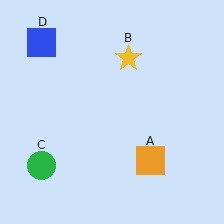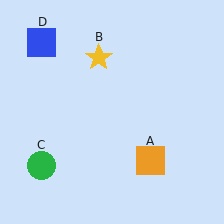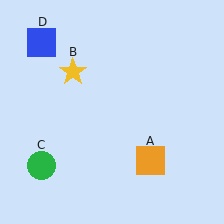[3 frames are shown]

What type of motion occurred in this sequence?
The yellow star (object B) rotated counterclockwise around the center of the scene.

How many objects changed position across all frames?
1 object changed position: yellow star (object B).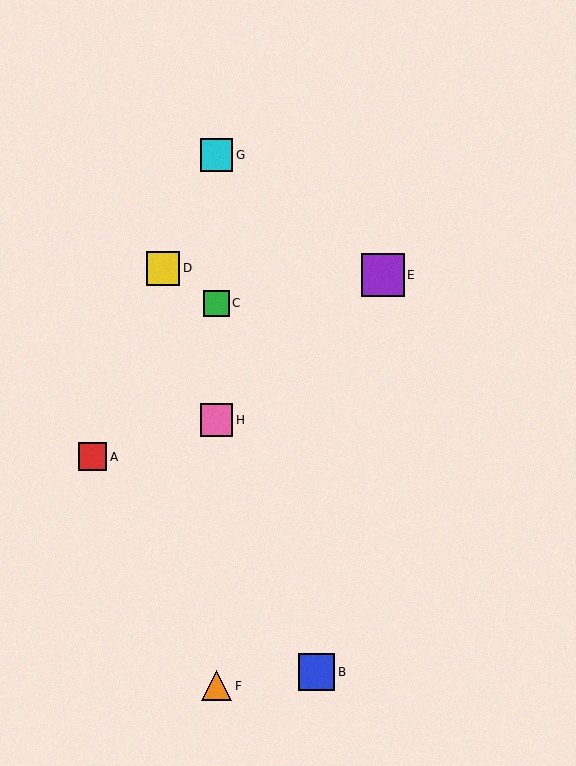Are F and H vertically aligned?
Yes, both are at x≈217.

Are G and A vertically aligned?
No, G is at x≈216 and A is at x≈93.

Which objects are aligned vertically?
Objects C, F, G, H are aligned vertically.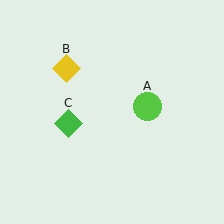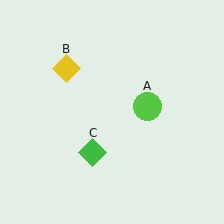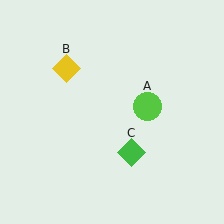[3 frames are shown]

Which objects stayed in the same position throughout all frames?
Lime circle (object A) and yellow diamond (object B) remained stationary.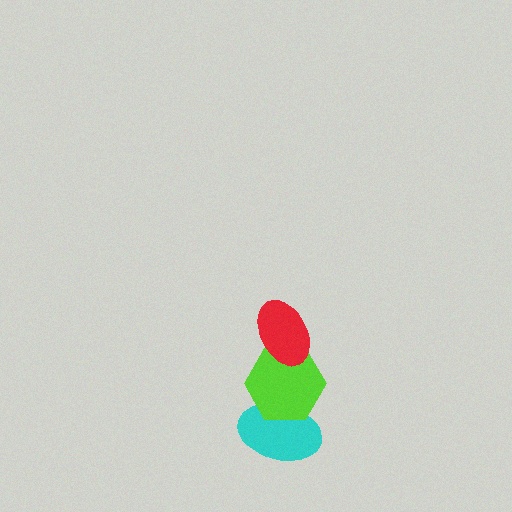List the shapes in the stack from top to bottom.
From top to bottom: the red ellipse, the lime hexagon, the cyan ellipse.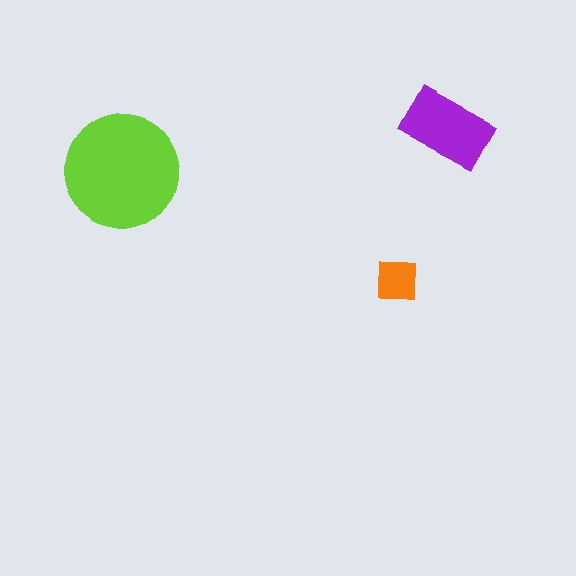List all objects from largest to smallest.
The lime circle, the purple rectangle, the orange square.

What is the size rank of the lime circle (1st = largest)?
1st.